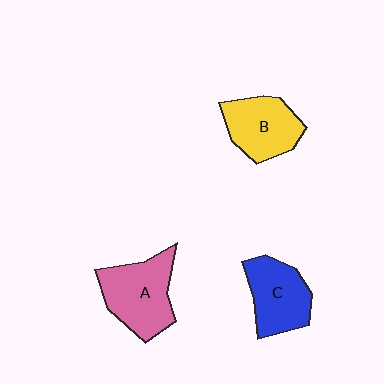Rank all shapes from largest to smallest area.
From largest to smallest: A (pink), C (blue), B (yellow).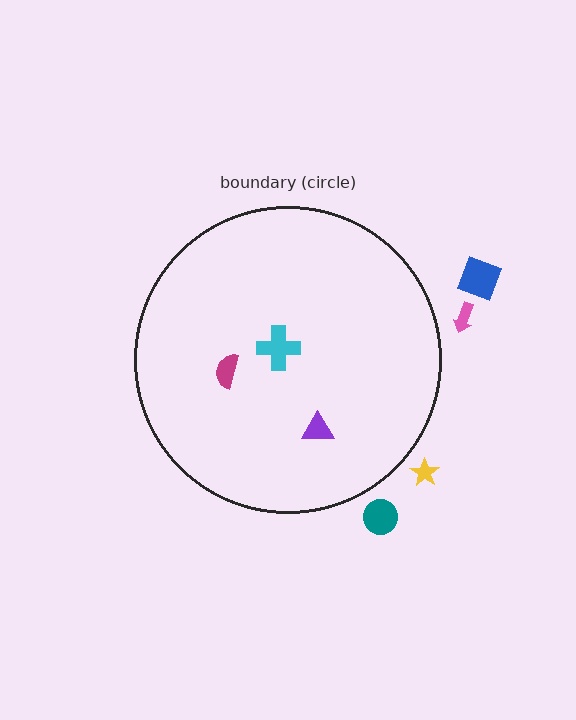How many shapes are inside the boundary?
3 inside, 4 outside.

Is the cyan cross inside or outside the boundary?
Inside.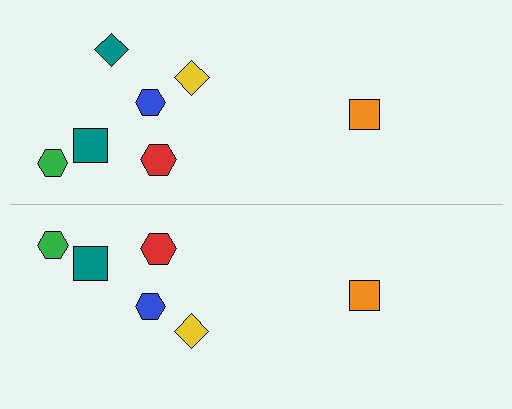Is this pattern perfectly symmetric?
No, the pattern is not perfectly symmetric. A teal diamond is missing from the bottom side.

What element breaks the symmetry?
A teal diamond is missing from the bottom side.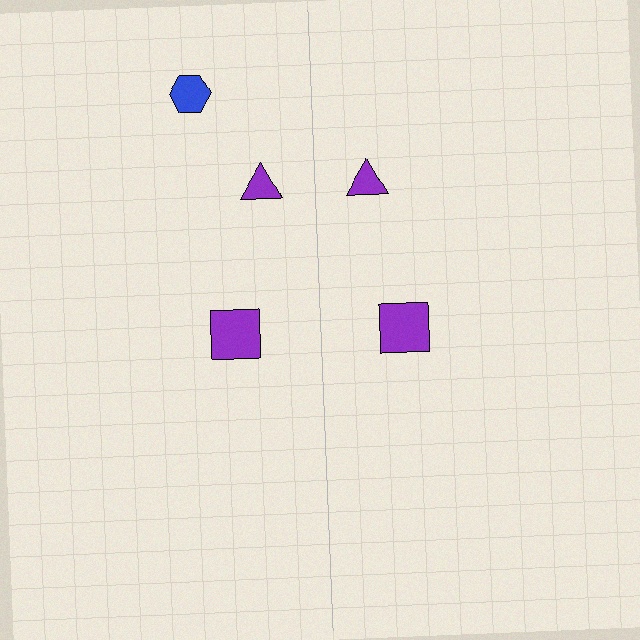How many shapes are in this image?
There are 5 shapes in this image.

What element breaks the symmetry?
A blue hexagon is missing from the right side.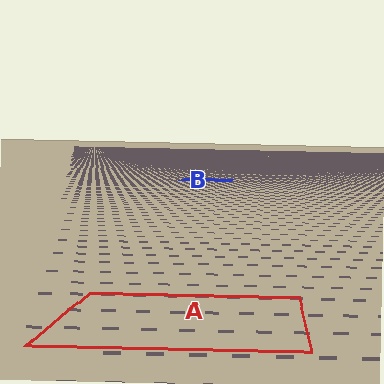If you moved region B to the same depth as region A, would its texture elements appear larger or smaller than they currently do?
They would appear larger. At a closer depth, the same texture elements are projected at a bigger on-screen size.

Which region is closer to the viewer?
Region A is closer. The texture elements there are larger and more spread out.